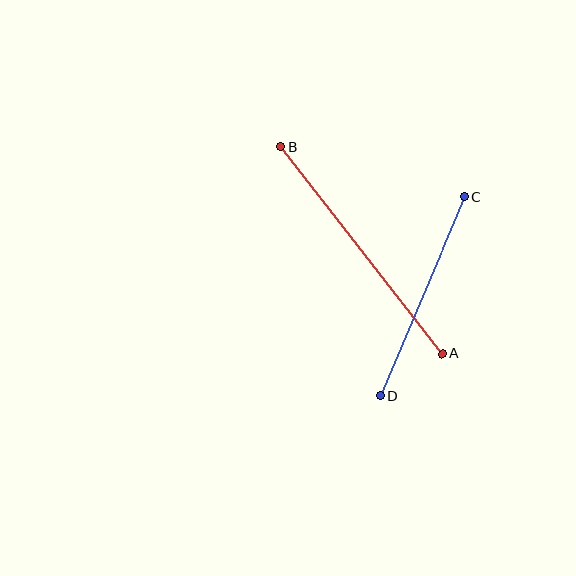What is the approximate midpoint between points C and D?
The midpoint is at approximately (422, 296) pixels.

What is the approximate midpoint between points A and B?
The midpoint is at approximately (361, 250) pixels.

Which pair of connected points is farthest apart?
Points A and B are farthest apart.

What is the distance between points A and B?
The distance is approximately 263 pixels.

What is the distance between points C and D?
The distance is approximately 215 pixels.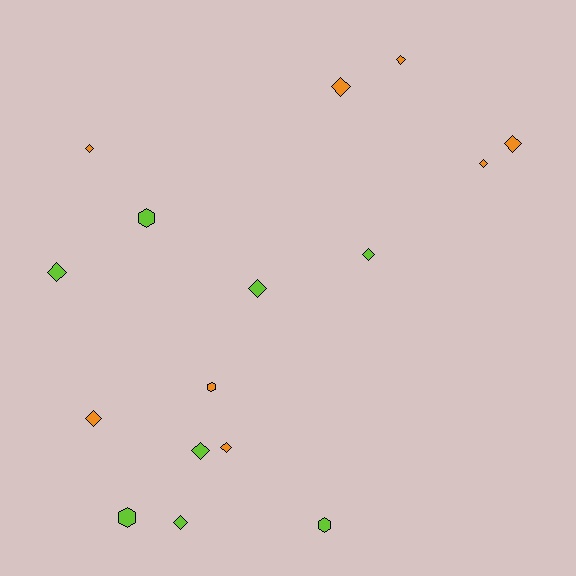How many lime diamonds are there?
There are 5 lime diamonds.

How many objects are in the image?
There are 16 objects.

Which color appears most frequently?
Orange, with 8 objects.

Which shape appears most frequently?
Diamond, with 12 objects.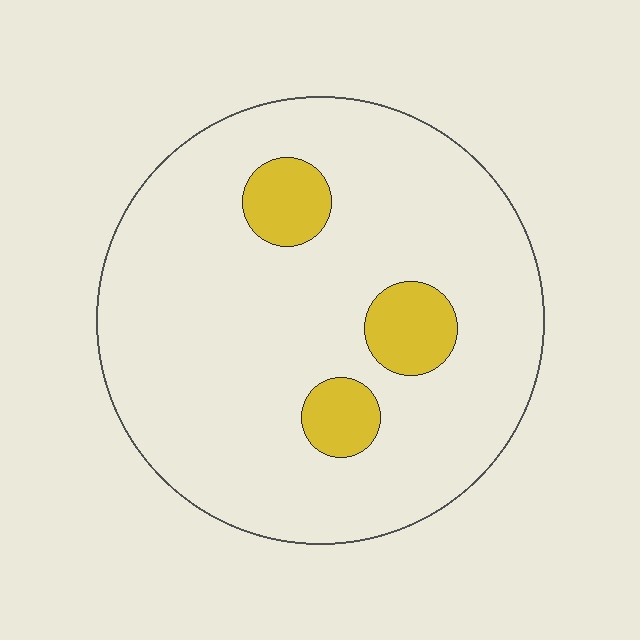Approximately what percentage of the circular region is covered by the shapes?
Approximately 10%.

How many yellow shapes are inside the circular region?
3.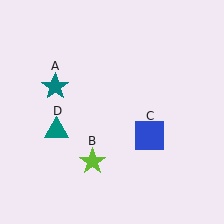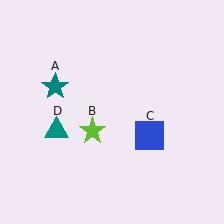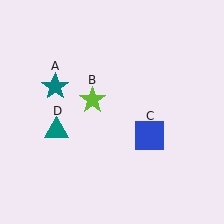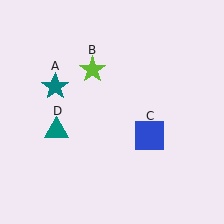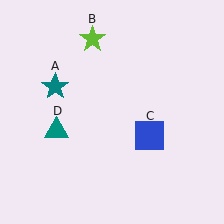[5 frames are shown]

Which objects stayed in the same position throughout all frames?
Teal star (object A) and blue square (object C) and teal triangle (object D) remained stationary.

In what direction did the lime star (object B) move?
The lime star (object B) moved up.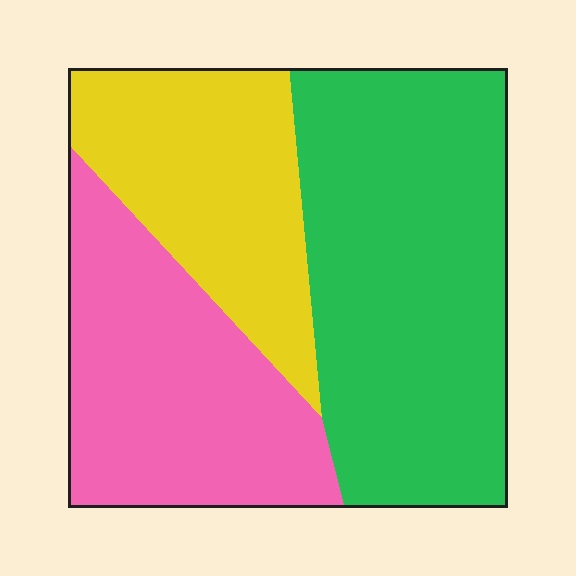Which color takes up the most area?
Green, at roughly 45%.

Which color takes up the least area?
Yellow, at roughly 25%.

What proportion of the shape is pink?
Pink covers roughly 30% of the shape.